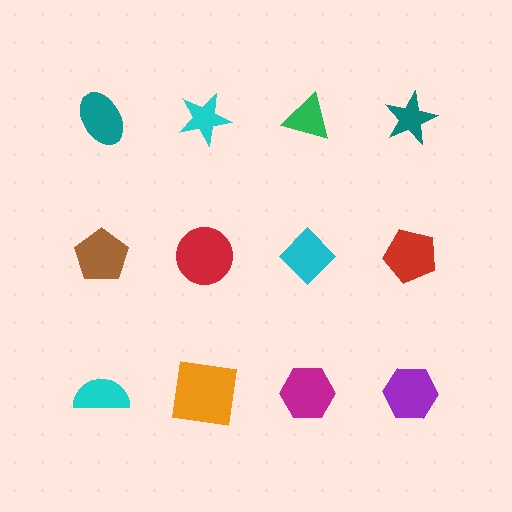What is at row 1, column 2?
A cyan star.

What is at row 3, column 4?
A purple hexagon.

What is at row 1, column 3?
A green triangle.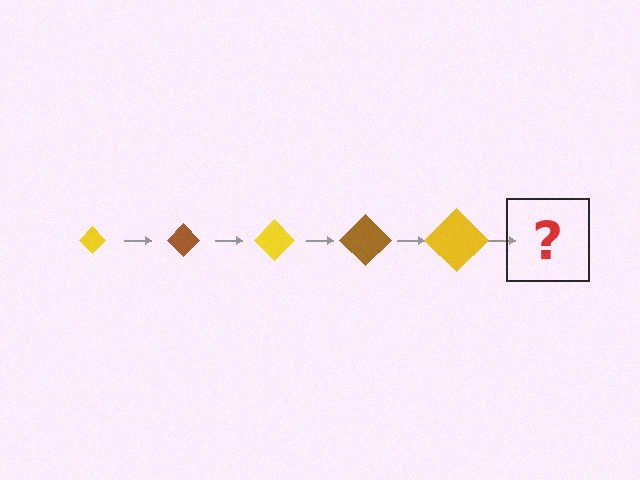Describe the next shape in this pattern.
It should be a brown diamond, larger than the previous one.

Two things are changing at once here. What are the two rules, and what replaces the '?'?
The two rules are that the diamond grows larger each step and the color cycles through yellow and brown. The '?' should be a brown diamond, larger than the previous one.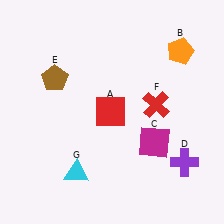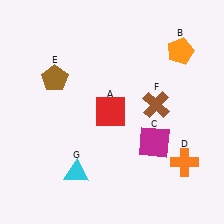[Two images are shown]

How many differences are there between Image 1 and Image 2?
There are 2 differences between the two images.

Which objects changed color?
D changed from purple to orange. F changed from red to brown.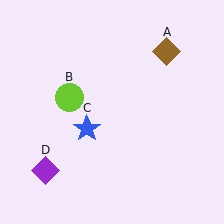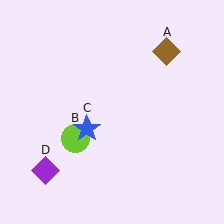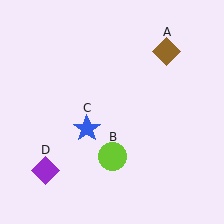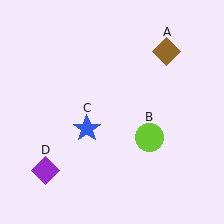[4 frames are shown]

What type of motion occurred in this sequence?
The lime circle (object B) rotated counterclockwise around the center of the scene.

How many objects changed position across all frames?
1 object changed position: lime circle (object B).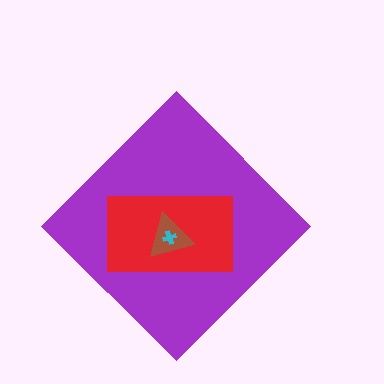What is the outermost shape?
The purple diamond.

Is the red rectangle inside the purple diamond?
Yes.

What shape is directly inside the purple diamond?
The red rectangle.